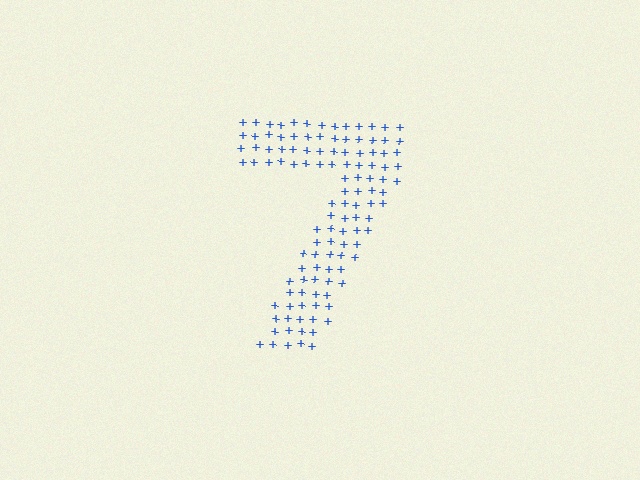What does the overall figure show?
The overall figure shows the digit 7.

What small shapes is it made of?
It is made of small plus signs.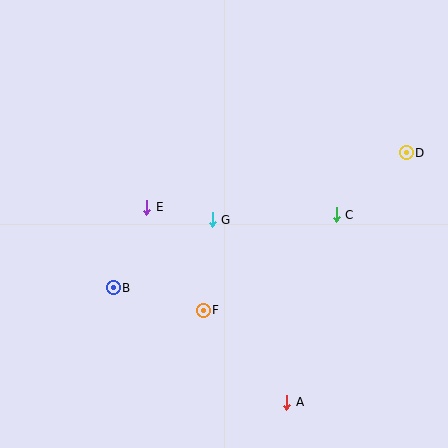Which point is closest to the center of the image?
Point G at (212, 220) is closest to the center.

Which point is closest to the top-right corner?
Point D is closest to the top-right corner.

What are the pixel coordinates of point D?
Point D is at (406, 153).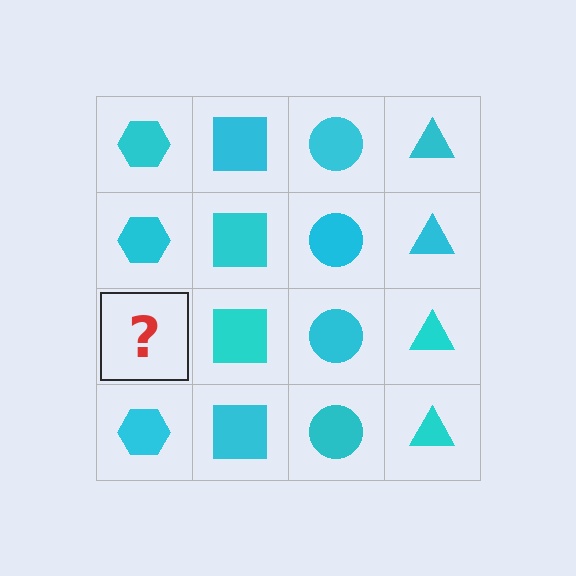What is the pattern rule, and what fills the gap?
The rule is that each column has a consistent shape. The gap should be filled with a cyan hexagon.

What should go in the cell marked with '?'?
The missing cell should contain a cyan hexagon.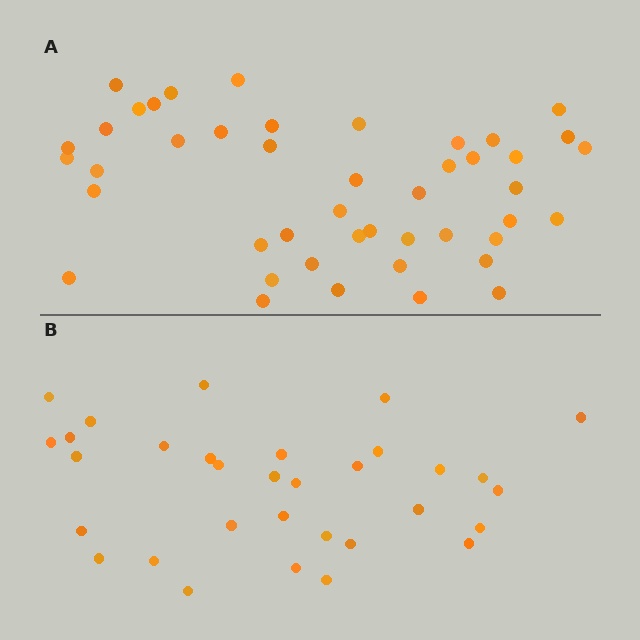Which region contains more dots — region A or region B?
Region A (the top region) has more dots.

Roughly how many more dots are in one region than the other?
Region A has approximately 15 more dots than region B.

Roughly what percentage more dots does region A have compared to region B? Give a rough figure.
About 40% more.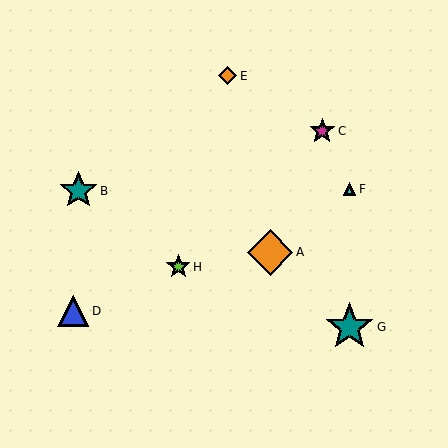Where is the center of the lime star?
The center of the lime star is at (178, 267).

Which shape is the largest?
The teal star (labeled G) is the largest.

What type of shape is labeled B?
Shape B is a teal star.